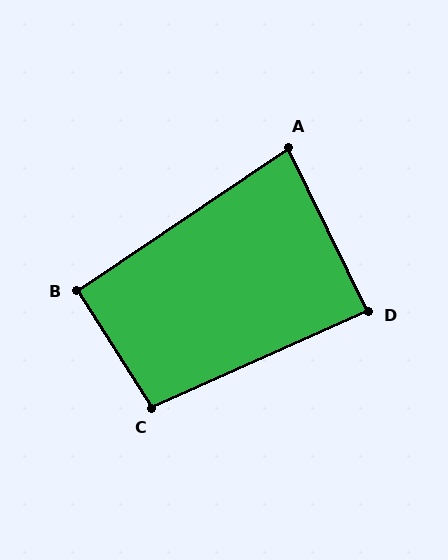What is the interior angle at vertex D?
Approximately 88 degrees (approximately right).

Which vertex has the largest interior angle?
C, at approximately 98 degrees.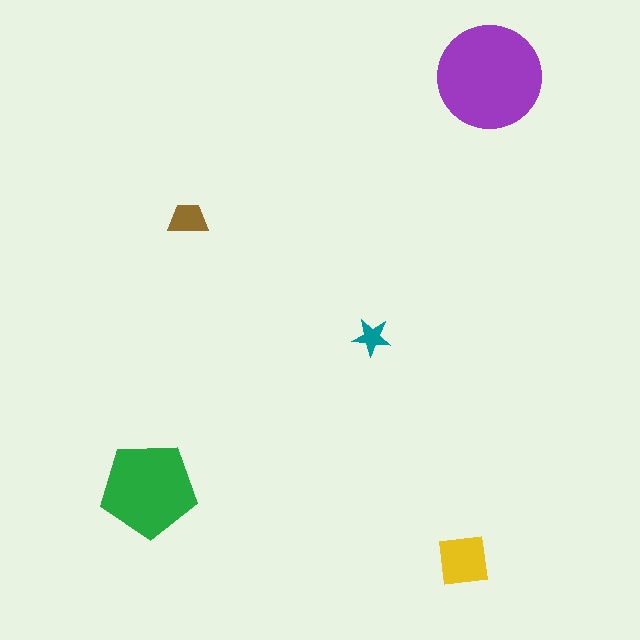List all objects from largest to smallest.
The purple circle, the green pentagon, the yellow square, the brown trapezoid, the teal star.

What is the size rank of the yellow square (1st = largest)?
3rd.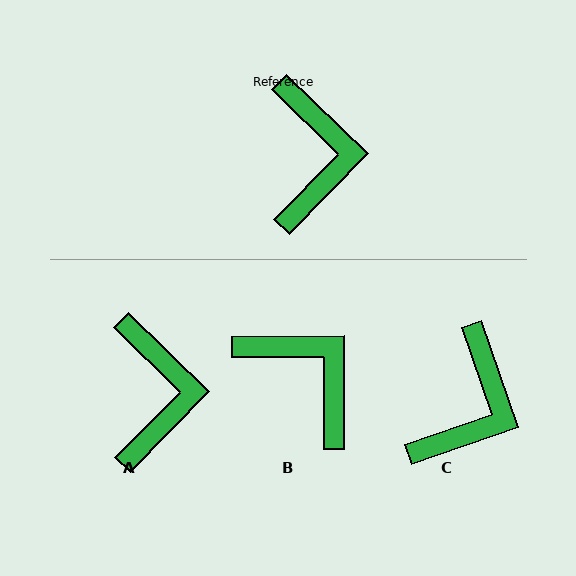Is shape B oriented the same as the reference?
No, it is off by about 44 degrees.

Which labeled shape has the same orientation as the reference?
A.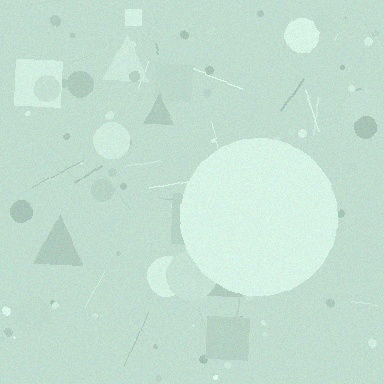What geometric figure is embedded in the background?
A circle is embedded in the background.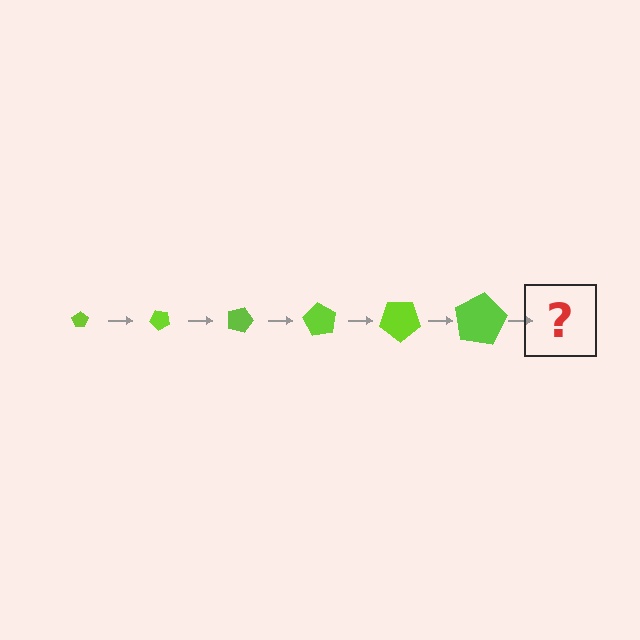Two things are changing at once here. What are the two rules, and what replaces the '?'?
The two rules are that the pentagon grows larger each step and it rotates 45 degrees each step. The '?' should be a pentagon, larger than the previous one and rotated 270 degrees from the start.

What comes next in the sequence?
The next element should be a pentagon, larger than the previous one and rotated 270 degrees from the start.